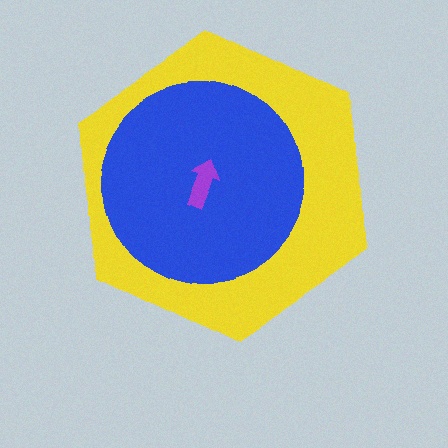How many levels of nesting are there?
3.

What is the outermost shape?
The yellow hexagon.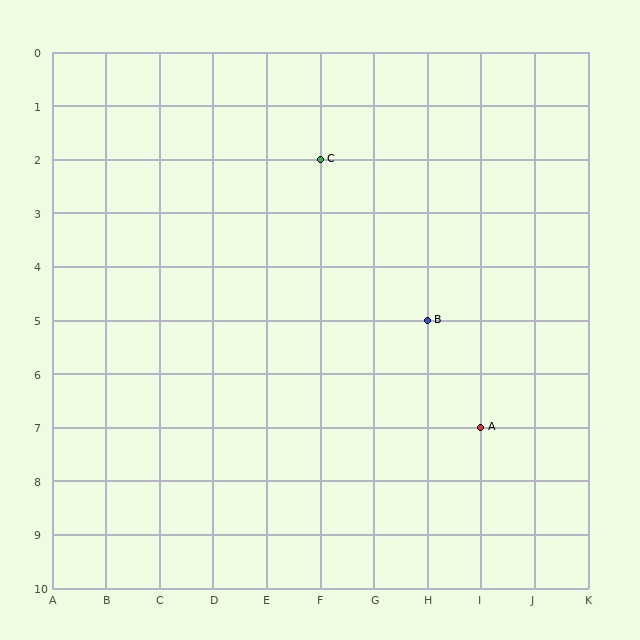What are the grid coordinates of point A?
Point A is at grid coordinates (I, 7).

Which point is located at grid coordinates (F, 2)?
Point C is at (F, 2).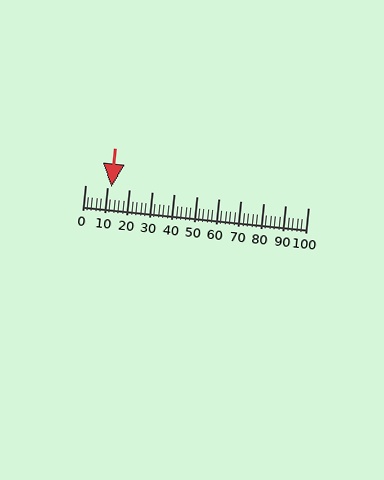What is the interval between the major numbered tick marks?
The major tick marks are spaced 10 units apart.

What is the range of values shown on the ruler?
The ruler shows values from 0 to 100.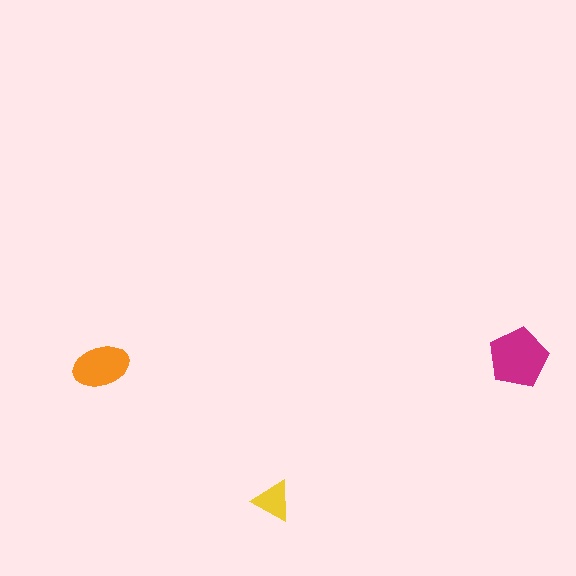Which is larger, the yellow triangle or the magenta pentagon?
The magenta pentagon.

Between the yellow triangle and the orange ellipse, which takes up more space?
The orange ellipse.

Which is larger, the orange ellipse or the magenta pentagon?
The magenta pentagon.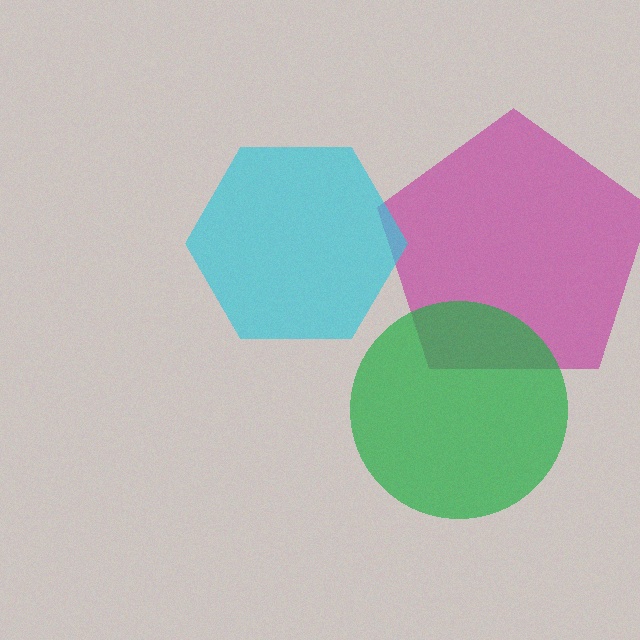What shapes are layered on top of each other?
The layered shapes are: a magenta pentagon, a cyan hexagon, a green circle.